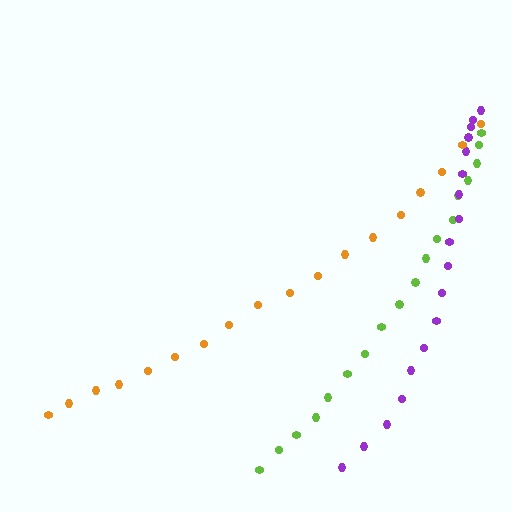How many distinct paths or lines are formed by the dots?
There are 3 distinct paths.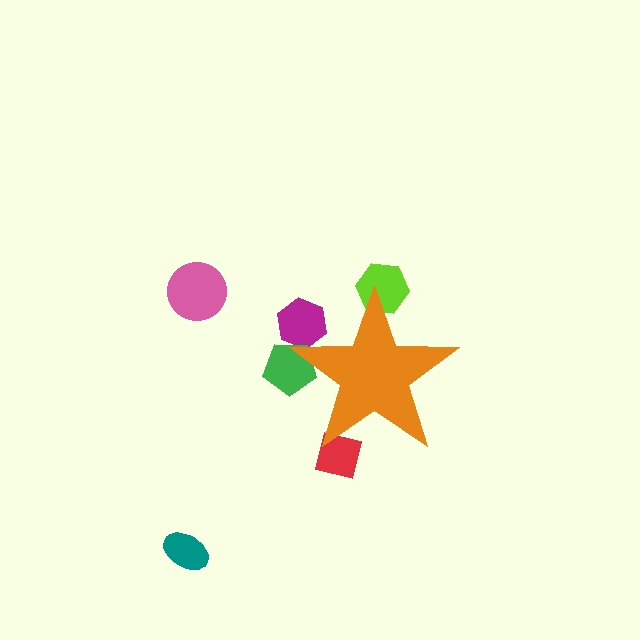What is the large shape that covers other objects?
An orange star.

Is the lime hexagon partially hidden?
Yes, the lime hexagon is partially hidden behind the orange star.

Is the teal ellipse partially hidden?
No, the teal ellipse is fully visible.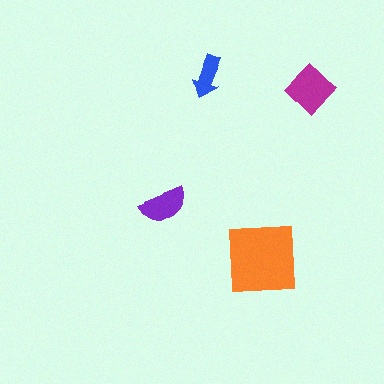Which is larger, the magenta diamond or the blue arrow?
The magenta diamond.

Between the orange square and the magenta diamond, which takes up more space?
The orange square.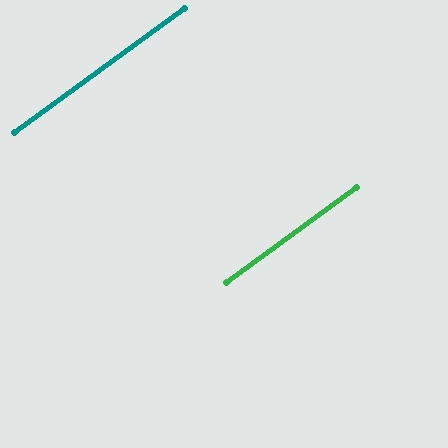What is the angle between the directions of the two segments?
Approximately 0 degrees.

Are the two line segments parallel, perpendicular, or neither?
Parallel — their directions differ by only 0.2°.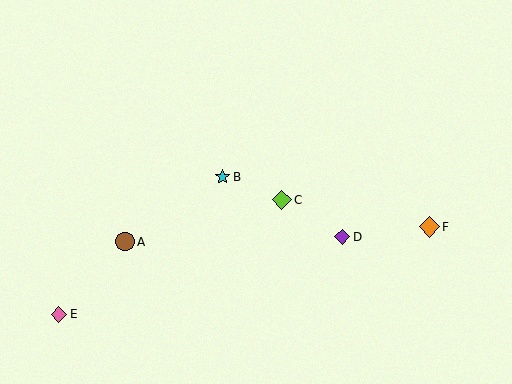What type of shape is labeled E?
Shape E is a pink diamond.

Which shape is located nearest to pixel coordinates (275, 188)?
The lime diamond (labeled C) at (282, 200) is nearest to that location.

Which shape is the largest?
The orange diamond (labeled F) is the largest.